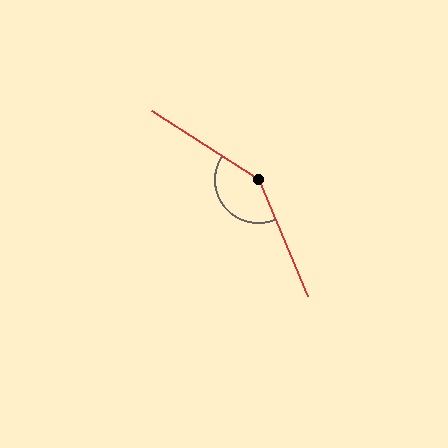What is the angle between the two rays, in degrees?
Approximately 145 degrees.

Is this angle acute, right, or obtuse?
It is obtuse.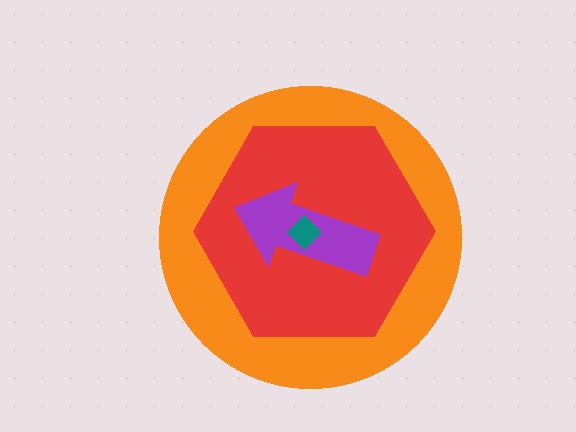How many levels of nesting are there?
4.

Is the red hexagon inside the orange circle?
Yes.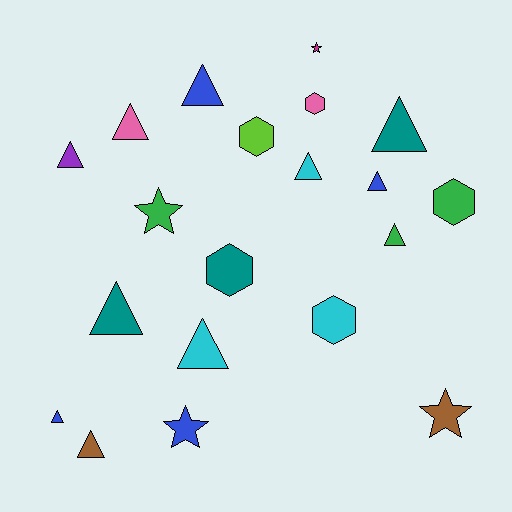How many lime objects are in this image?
There is 1 lime object.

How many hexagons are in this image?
There are 5 hexagons.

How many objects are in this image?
There are 20 objects.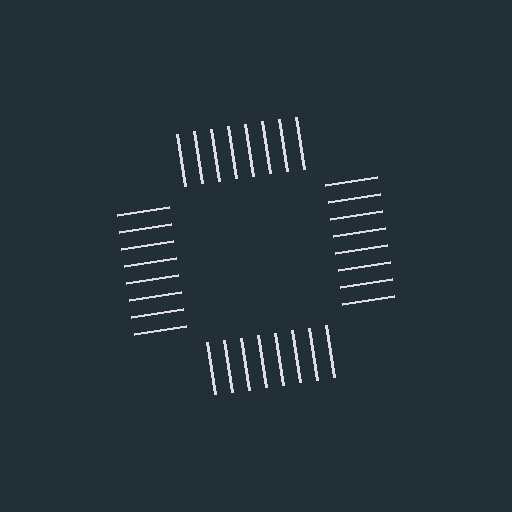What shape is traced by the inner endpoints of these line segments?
An illusory square — the line segments terminate on its edges but no continuous stroke is drawn.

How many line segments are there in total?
32 — 8 along each of the 4 edges.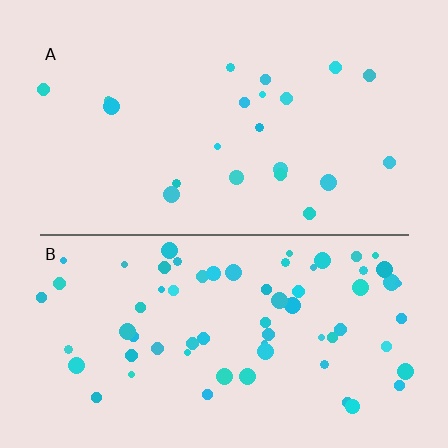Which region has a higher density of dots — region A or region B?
B (the bottom).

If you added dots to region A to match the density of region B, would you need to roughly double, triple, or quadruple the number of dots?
Approximately triple.